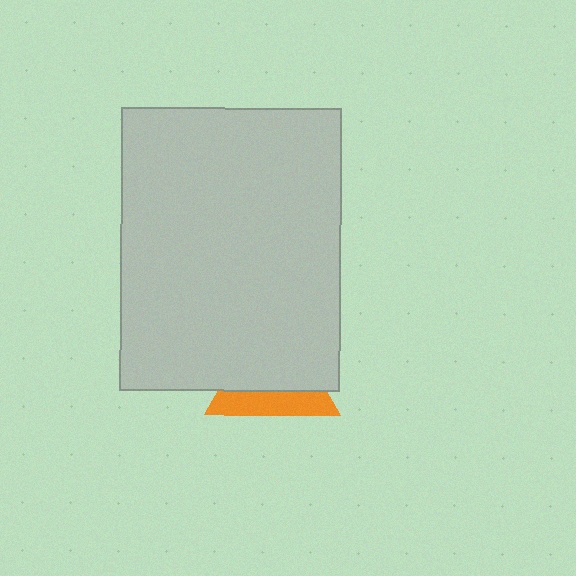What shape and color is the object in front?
The object in front is a light gray rectangle.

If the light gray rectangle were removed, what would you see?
You would see the complete orange triangle.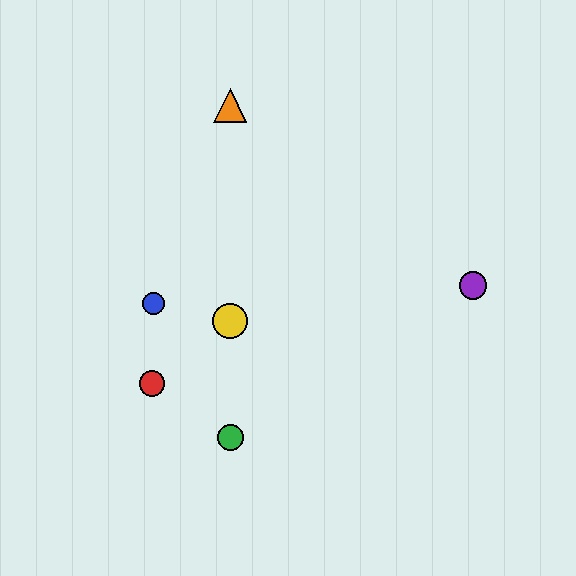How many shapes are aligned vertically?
3 shapes (the green circle, the yellow circle, the orange triangle) are aligned vertically.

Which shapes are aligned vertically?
The green circle, the yellow circle, the orange triangle are aligned vertically.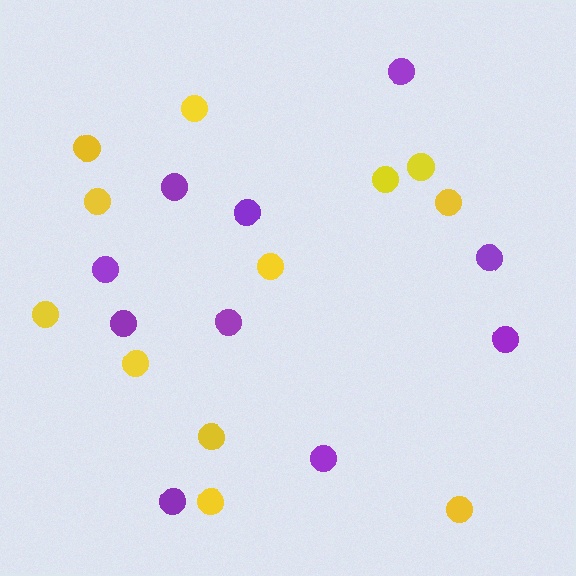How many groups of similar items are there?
There are 2 groups: one group of yellow circles (12) and one group of purple circles (10).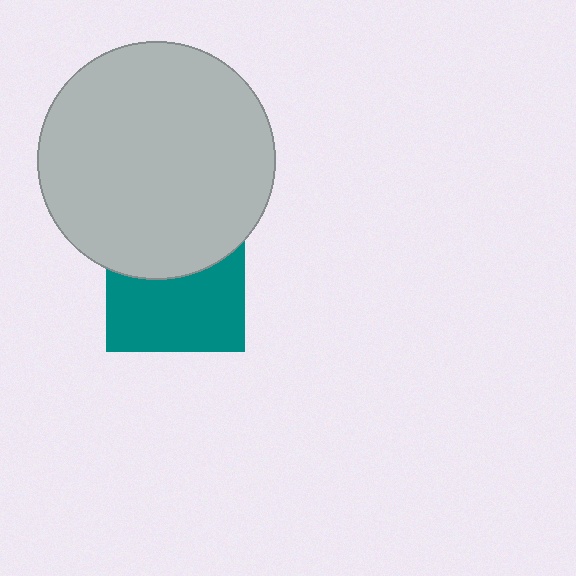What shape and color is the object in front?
The object in front is a light gray circle.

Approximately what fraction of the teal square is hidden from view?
Roughly 42% of the teal square is hidden behind the light gray circle.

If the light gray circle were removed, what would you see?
You would see the complete teal square.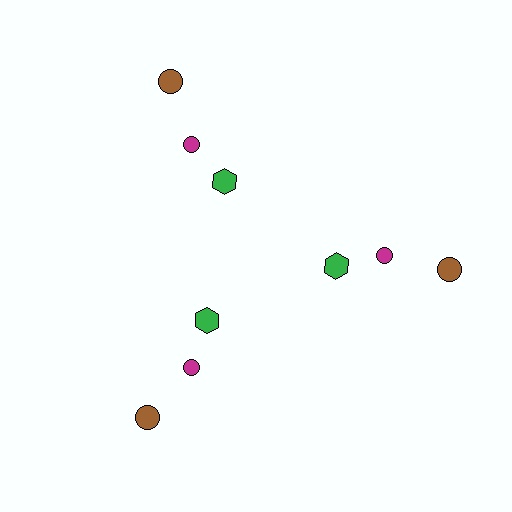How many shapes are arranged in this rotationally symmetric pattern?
There are 9 shapes, arranged in 3 groups of 3.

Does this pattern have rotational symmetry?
Yes, this pattern has 3-fold rotational symmetry. It looks the same after rotating 120 degrees around the center.